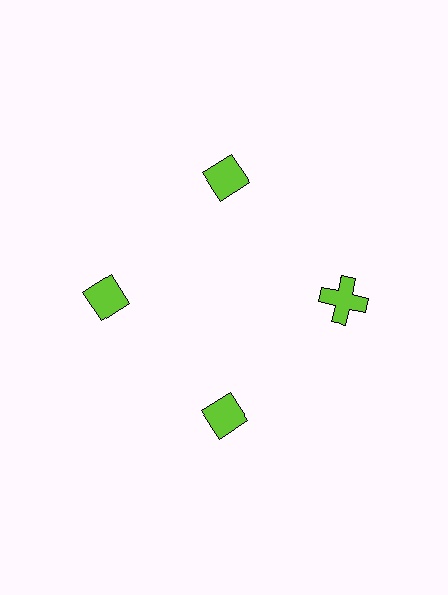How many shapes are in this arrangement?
There are 4 shapes arranged in a ring pattern.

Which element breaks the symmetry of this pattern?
The lime cross at roughly the 3 o'clock position breaks the symmetry. All other shapes are lime diamonds.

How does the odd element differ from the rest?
It has a different shape: cross instead of diamond.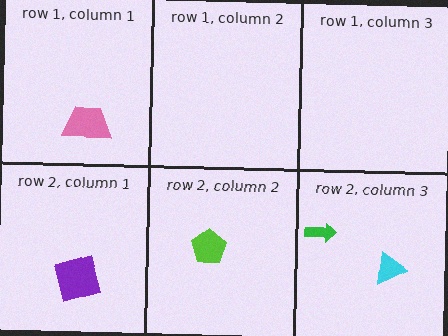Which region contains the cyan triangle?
The row 2, column 3 region.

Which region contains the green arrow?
The row 2, column 3 region.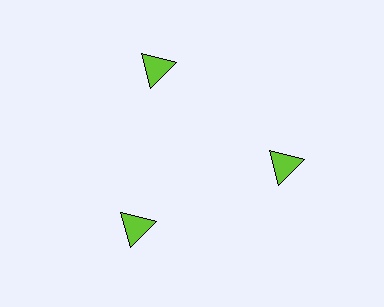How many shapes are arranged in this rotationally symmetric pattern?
There are 3 shapes, arranged in 3 groups of 1.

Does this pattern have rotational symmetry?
Yes, this pattern has 3-fold rotational symmetry. It looks the same after rotating 120 degrees around the center.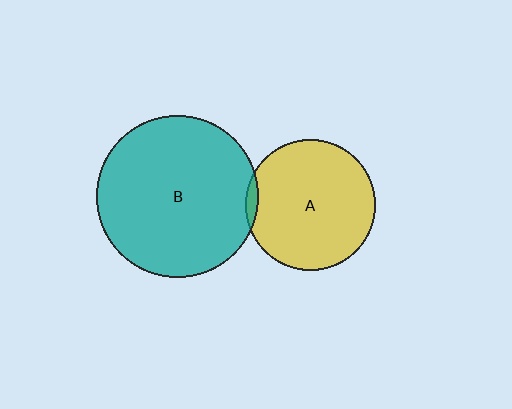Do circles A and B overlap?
Yes.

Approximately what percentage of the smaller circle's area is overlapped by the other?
Approximately 5%.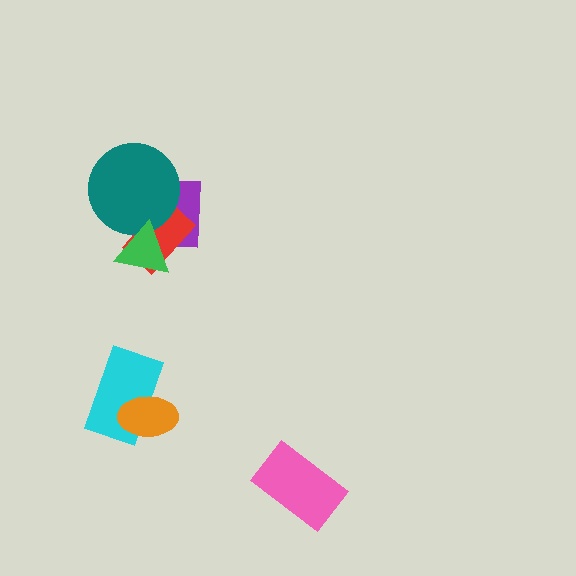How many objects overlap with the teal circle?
3 objects overlap with the teal circle.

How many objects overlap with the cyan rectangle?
1 object overlaps with the cyan rectangle.